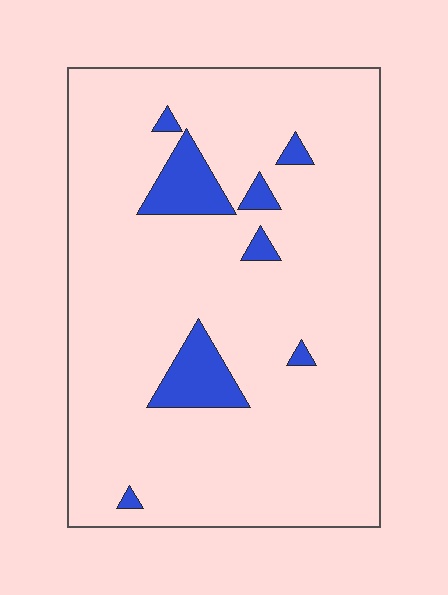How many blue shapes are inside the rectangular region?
8.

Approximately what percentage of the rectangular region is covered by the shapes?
Approximately 10%.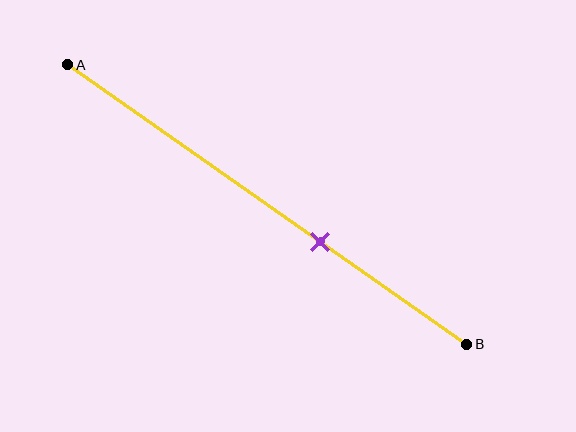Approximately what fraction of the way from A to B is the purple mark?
The purple mark is approximately 65% of the way from A to B.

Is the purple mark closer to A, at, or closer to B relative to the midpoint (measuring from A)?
The purple mark is closer to point B than the midpoint of segment AB.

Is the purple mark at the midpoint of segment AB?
No, the mark is at about 65% from A, not at the 50% midpoint.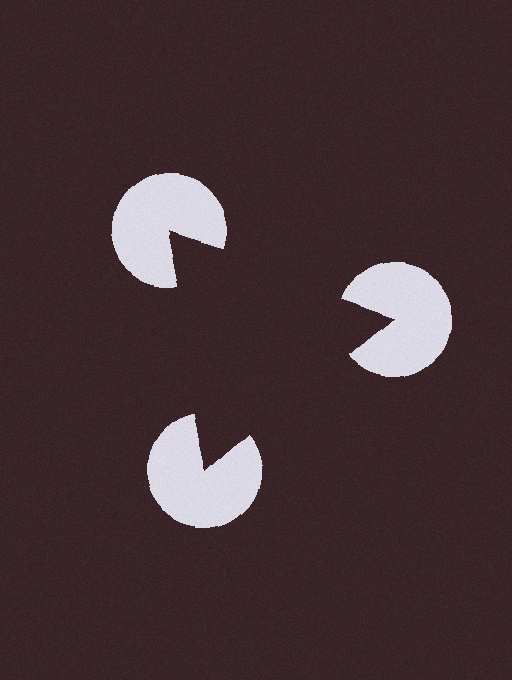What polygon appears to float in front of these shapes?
An illusory triangle — its edges are inferred from the aligned wedge cuts in the pac-man discs, not physically drawn.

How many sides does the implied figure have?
3 sides.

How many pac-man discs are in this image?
There are 3 — one at each vertex of the illusory triangle.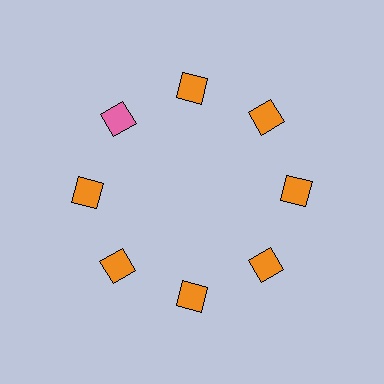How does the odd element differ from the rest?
It has a different color: pink instead of orange.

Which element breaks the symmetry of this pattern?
The pink square at roughly the 10 o'clock position breaks the symmetry. All other shapes are orange squares.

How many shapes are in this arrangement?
There are 8 shapes arranged in a ring pattern.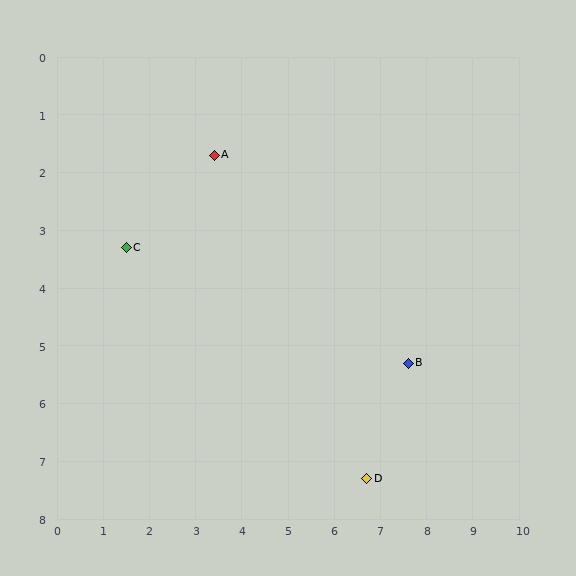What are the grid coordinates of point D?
Point D is at approximately (6.7, 7.3).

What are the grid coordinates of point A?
Point A is at approximately (3.4, 1.7).